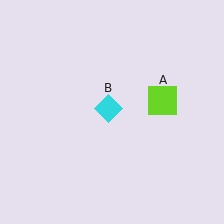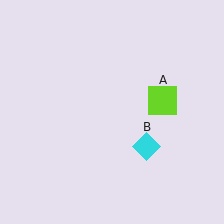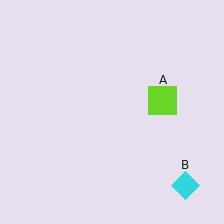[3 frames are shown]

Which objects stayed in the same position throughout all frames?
Lime square (object A) remained stationary.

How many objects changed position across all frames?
1 object changed position: cyan diamond (object B).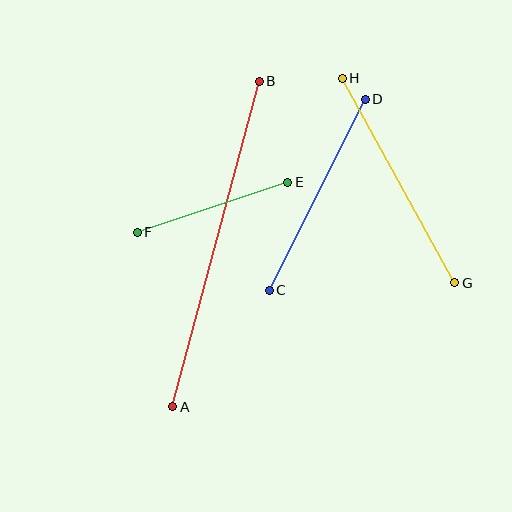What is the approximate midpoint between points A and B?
The midpoint is at approximately (216, 244) pixels.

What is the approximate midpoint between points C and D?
The midpoint is at approximately (317, 195) pixels.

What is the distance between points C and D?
The distance is approximately 214 pixels.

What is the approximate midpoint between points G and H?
The midpoint is at approximately (398, 181) pixels.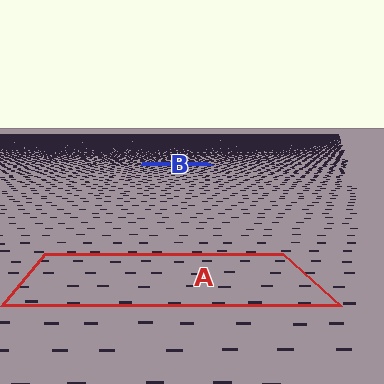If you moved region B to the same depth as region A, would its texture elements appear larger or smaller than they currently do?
They would appear larger. At a closer depth, the same texture elements are projected at a bigger on-screen size.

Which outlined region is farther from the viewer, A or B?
Region B is farther from the viewer — the texture elements inside it appear smaller and more densely packed.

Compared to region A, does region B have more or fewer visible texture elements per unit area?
Region B has more texture elements per unit area — they are packed more densely because it is farther away.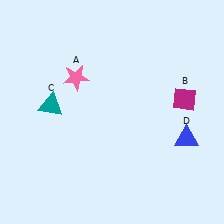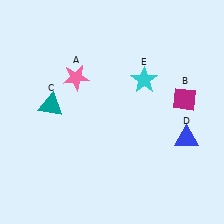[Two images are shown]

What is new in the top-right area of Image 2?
A cyan star (E) was added in the top-right area of Image 2.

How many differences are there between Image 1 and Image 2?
There is 1 difference between the two images.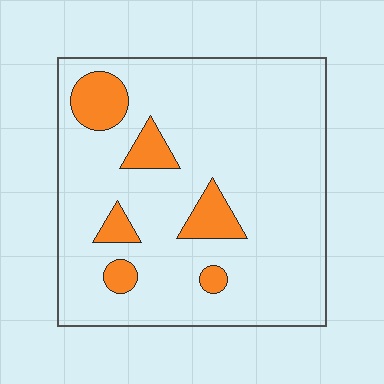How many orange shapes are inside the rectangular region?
6.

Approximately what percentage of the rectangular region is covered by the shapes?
Approximately 15%.